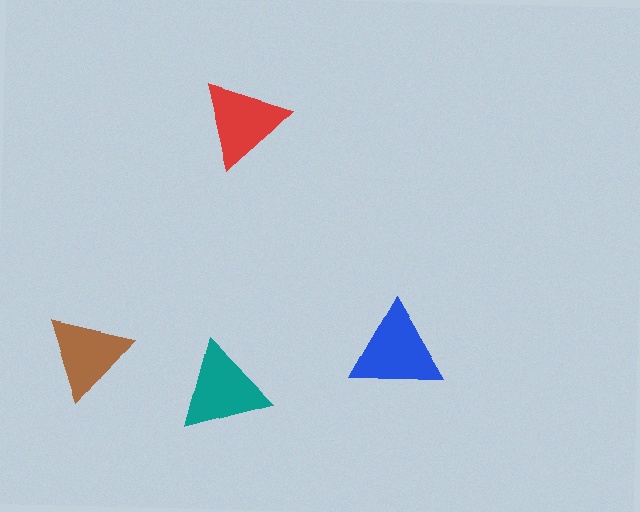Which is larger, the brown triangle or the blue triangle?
The blue one.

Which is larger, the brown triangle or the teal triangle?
The teal one.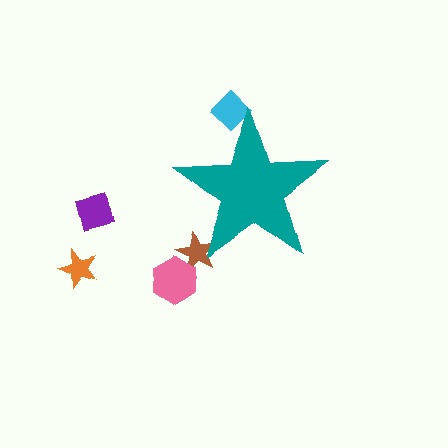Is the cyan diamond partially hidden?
Yes, the cyan diamond is partially hidden behind the teal star.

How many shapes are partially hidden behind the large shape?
2 shapes are partially hidden.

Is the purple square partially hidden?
No, the purple square is fully visible.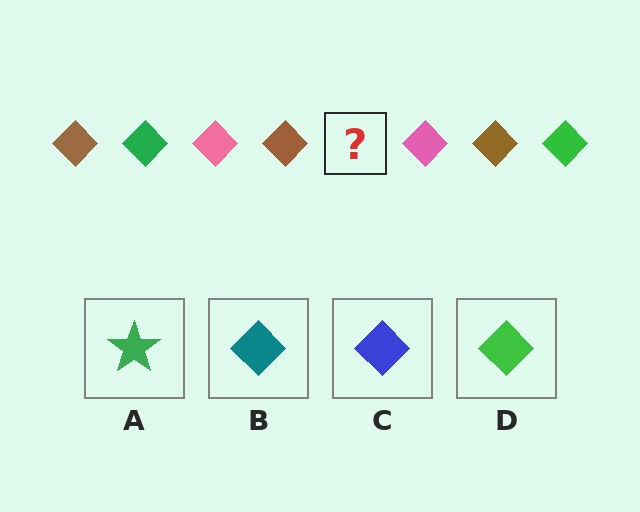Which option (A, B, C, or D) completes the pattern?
D.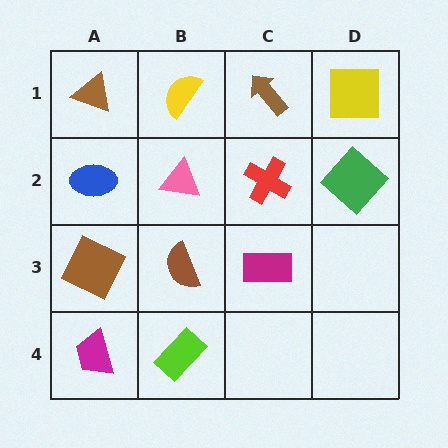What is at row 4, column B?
A lime rectangle.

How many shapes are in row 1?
4 shapes.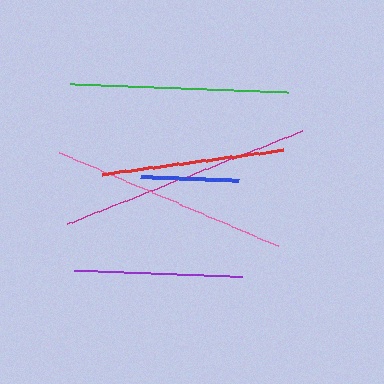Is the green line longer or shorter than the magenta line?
The magenta line is longer than the green line.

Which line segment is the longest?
The magenta line is the longest at approximately 253 pixels.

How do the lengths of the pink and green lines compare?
The pink and green lines are approximately the same length.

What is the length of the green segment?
The green segment is approximately 218 pixels long.